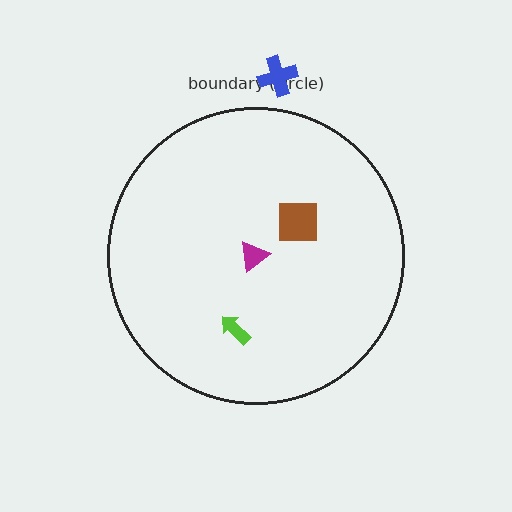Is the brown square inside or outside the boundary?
Inside.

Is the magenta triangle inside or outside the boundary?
Inside.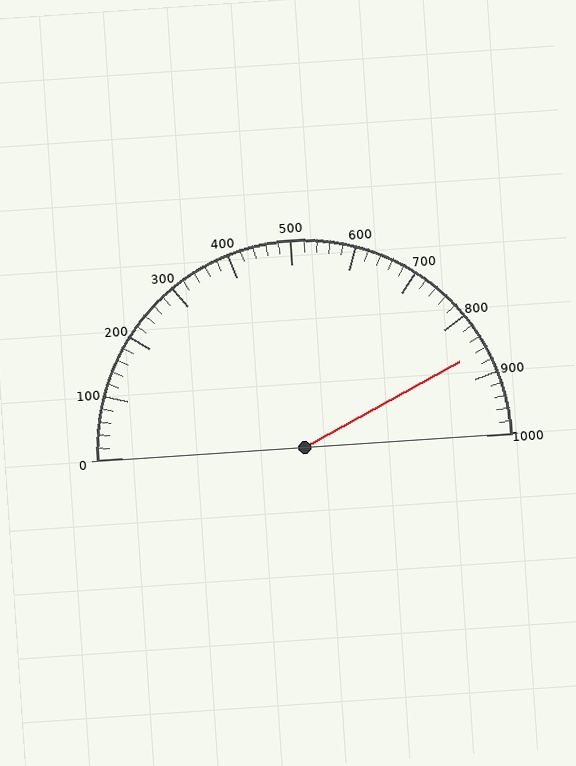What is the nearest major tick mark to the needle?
The nearest major tick mark is 900.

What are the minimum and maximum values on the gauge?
The gauge ranges from 0 to 1000.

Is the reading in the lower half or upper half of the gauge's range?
The reading is in the upper half of the range (0 to 1000).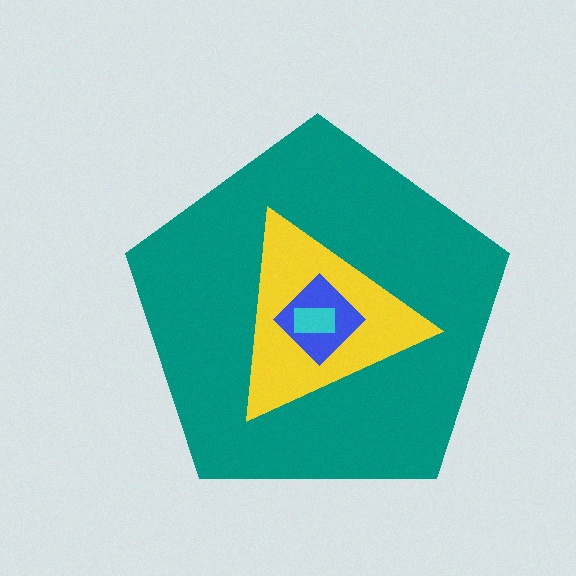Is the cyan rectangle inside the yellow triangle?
Yes.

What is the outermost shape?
The teal pentagon.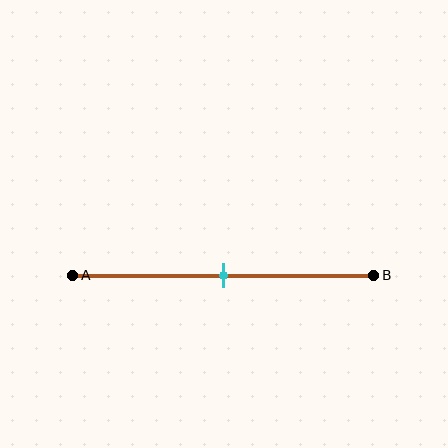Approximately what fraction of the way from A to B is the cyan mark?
The cyan mark is approximately 50% of the way from A to B.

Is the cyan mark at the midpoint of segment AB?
Yes, the mark is approximately at the midpoint.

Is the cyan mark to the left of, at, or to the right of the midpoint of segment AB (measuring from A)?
The cyan mark is approximately at the midpoint of segment AB.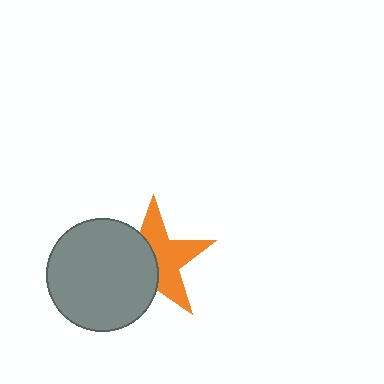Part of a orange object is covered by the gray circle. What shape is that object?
It is a star.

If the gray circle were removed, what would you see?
You would see the complete orange star.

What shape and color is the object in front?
The object in front is a gray circle.